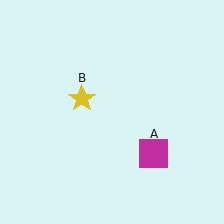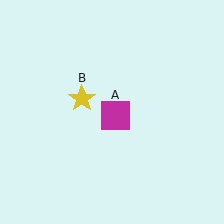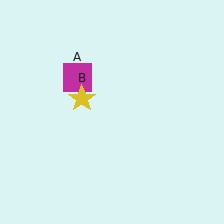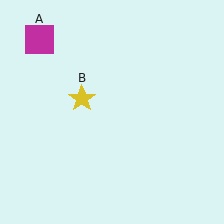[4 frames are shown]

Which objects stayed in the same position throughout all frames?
Yellow star (object B) remained stationary.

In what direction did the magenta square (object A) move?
The magenta square (object A) moved up and to the left.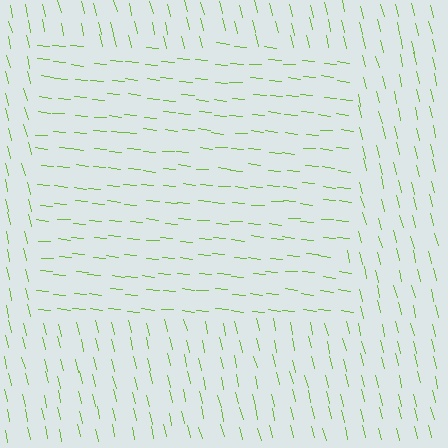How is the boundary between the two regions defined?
The boundary is defined purely by a change in line orientation (approximately 71 degrees difference). All lines are the same color and thickness.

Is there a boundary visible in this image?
Yes, there is a texture boundary formed by a change in line orientation.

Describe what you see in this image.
The image is filled with small lime line segments. A rectangle region in the image has lines oriented differently from the surrounding lines, creating a visible texture boundary.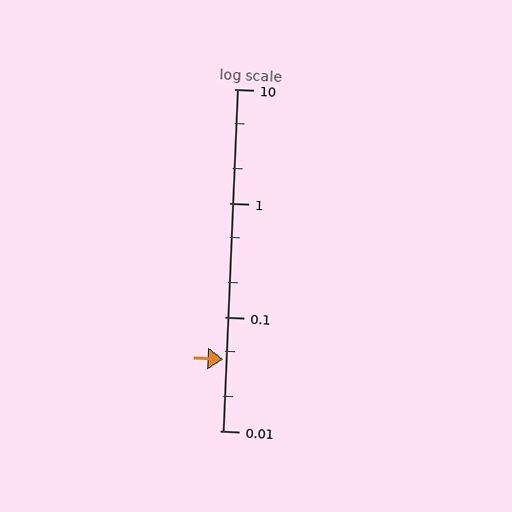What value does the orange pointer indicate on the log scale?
The pointer indicates approximately 0.042.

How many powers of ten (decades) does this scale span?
The scale spans 3 decades, from 0.01 to 10.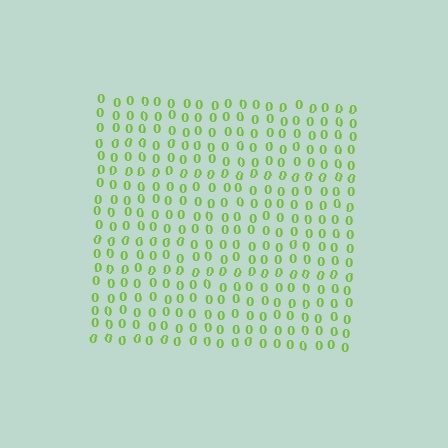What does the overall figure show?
The overall figure shows a square.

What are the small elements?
The small elements are digit 0's.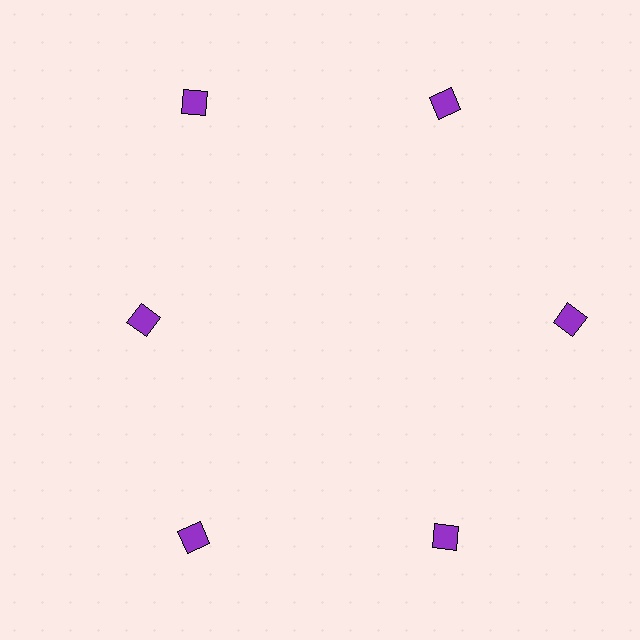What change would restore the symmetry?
The symmetry would be restored by moving it outward, back onto the ring so that all 6 diamonds sit at equal angles and equal distance from the center.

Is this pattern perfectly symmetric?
No. The 6 purple diamonds are arranged in a ring, but one element near the 9 o'clock position is pulled inward toward the center, breaking the 6-fold rotational symmetry.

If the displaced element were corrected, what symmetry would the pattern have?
It would have 6-fold rotational symmetry — the pattern would map onto itself every 60 degrees.